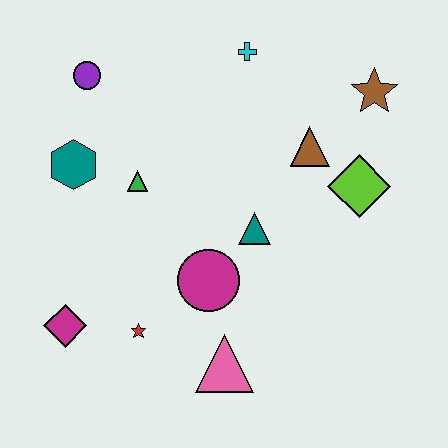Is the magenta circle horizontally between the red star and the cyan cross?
Yes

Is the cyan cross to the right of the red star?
Yes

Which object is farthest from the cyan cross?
The magenta diamond is farthest from the cyan cross.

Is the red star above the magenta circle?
No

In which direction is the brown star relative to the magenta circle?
The brown star is above the magenta circle.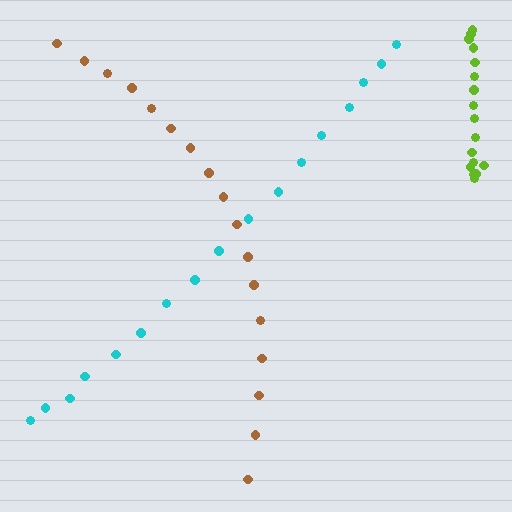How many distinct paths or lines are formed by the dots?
There are 3 distinct paths.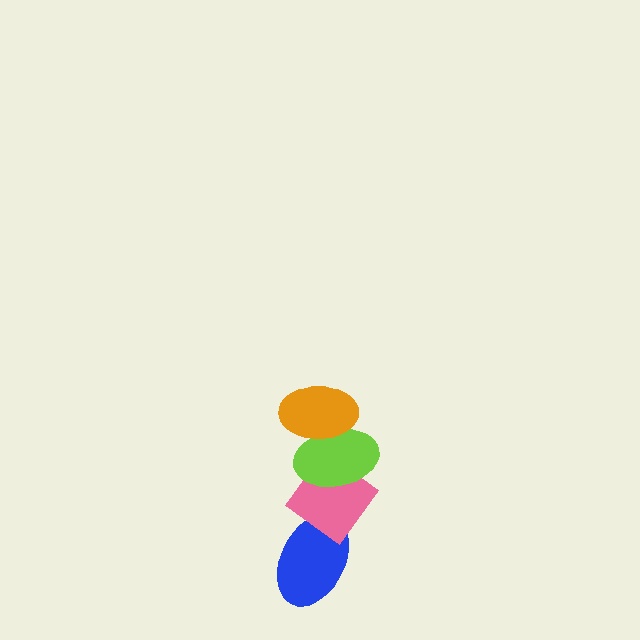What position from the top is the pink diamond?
The pink diamond is 3rd from the top.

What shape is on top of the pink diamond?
The lime ellipse is on top of the pink diamond.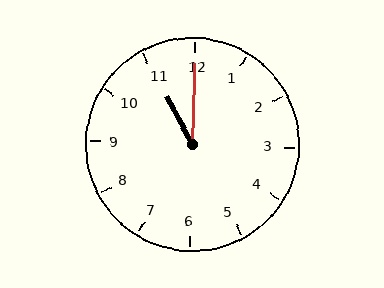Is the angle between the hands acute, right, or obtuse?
It is acute.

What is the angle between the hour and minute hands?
Approximately 30 degrees.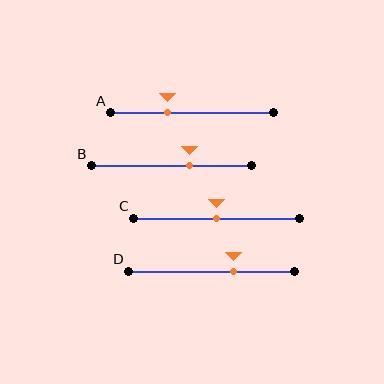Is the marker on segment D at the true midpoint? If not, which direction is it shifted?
No, the marker on segment D is shifted to the right by about 13% of the segment length.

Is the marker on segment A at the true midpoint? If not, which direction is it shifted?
No, the marker on segment A is shifted to the left by about 15% of the segment length.